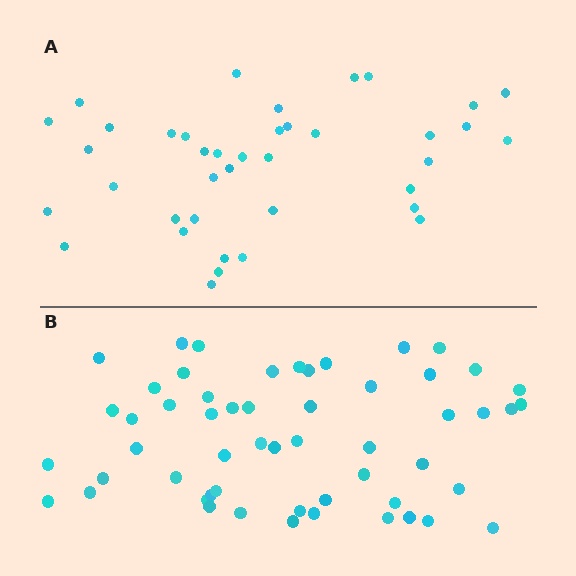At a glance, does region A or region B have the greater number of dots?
Region B (the bottom region) has more dots.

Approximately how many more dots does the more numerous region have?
Region B has approximately 15 more dots than region A.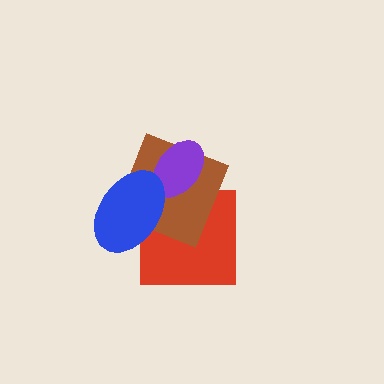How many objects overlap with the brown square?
3 objects overlap with the brown square.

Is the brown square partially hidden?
Yes, it is partially covered by another shape.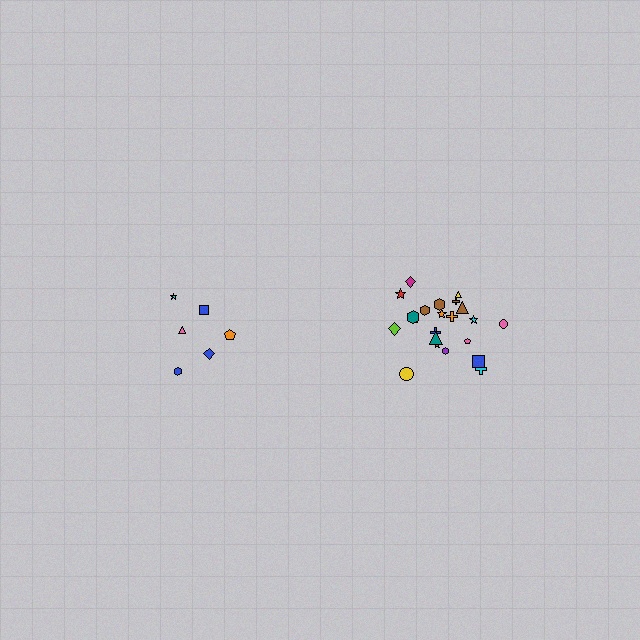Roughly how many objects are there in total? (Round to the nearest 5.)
Roughly 30 objects in total.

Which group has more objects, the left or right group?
The right group.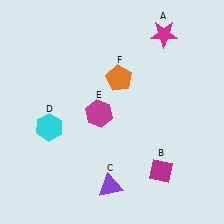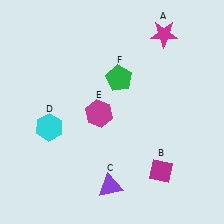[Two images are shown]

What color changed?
The pentagon (F) changed from orange in Image 1 to green in Image 2.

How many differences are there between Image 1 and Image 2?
There is 1 difference between the two images.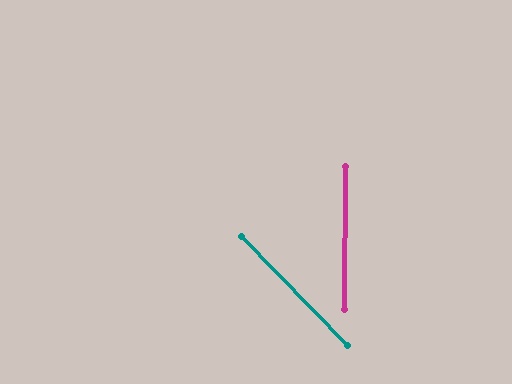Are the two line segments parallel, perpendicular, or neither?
Neither parallel nor perpendicular — they differ by about 45°.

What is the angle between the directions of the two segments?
Approximately 45 degrees.